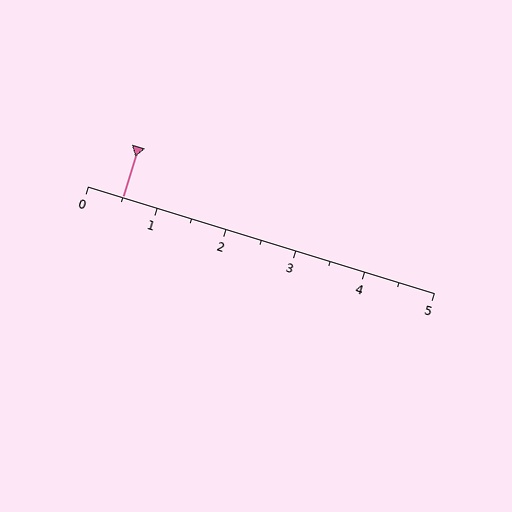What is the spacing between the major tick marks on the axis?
The major ticks are spaced 1 apart.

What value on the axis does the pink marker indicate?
The marker indicates approximately 0.5.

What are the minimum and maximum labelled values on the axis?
The axis runs from 0 to 5.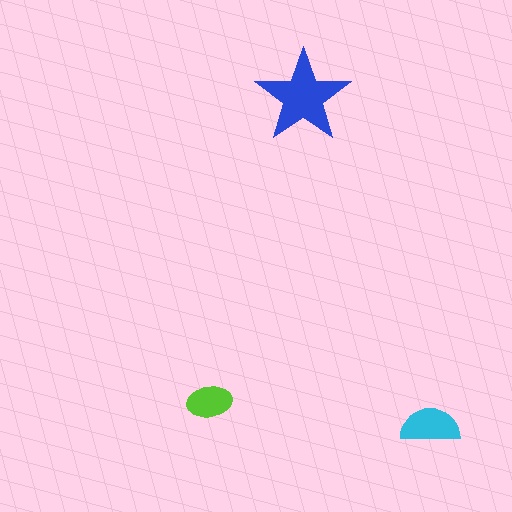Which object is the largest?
The blue star.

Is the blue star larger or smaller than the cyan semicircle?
Larger.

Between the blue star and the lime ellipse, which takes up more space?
The blue star.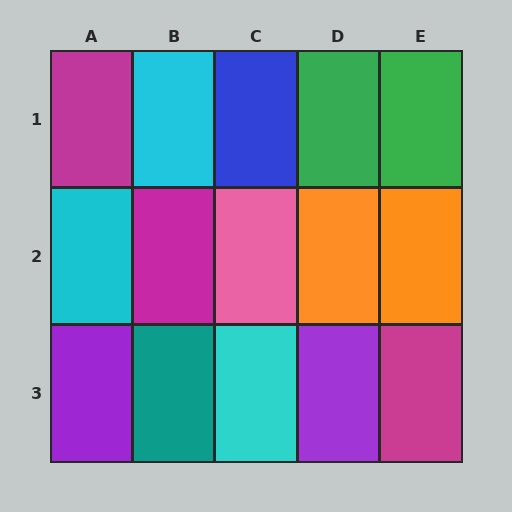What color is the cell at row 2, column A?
Cyan.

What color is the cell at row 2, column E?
Orange.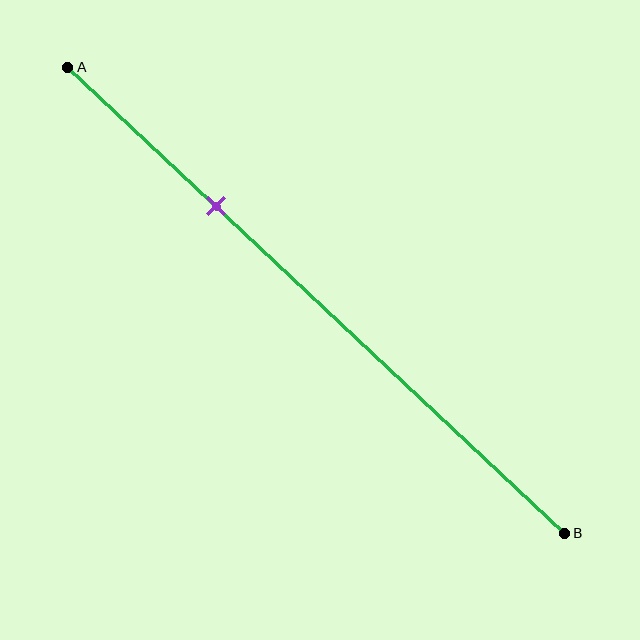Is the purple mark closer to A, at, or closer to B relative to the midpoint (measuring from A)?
The purple mark is closer to point A than the midpoint of segment AB.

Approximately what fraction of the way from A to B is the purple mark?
The purple mark is approximately 30% of the way from A to B.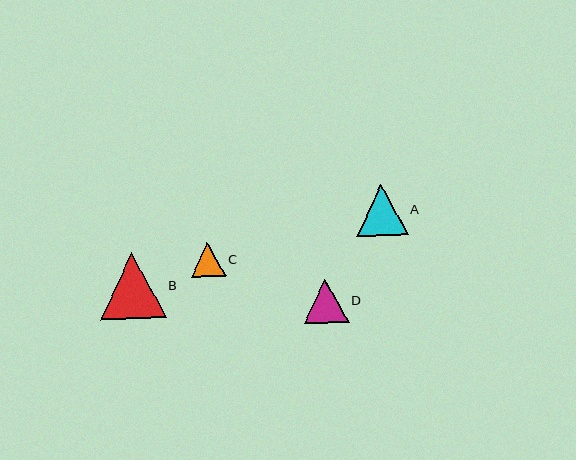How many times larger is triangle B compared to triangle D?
Triangle B is approximately 1.5 times the size of triangle D.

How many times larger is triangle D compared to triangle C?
Triangle D is approximately 1.3 times the size of triangle C.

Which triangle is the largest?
Triangle B is the largest with a size of approximately 66 pixels.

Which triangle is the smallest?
Triangle C is the smallest with a size of approximately 34 pixels.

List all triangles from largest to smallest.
From largest to smallest: B, A, D, C.